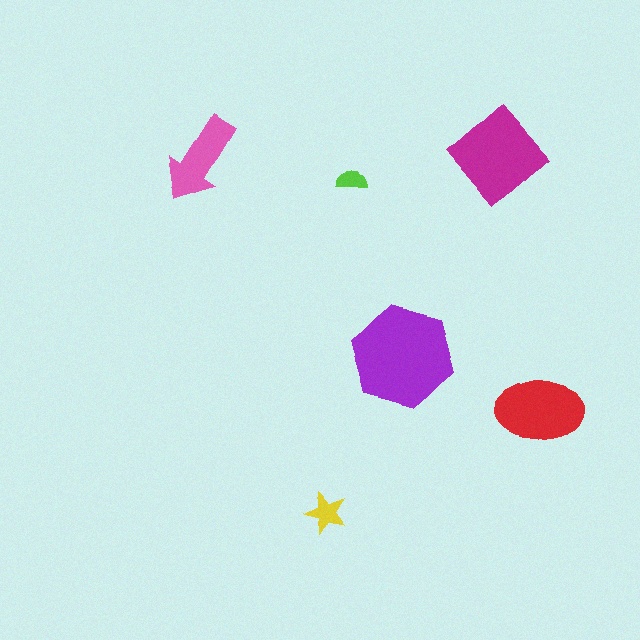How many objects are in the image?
There are 6 objects in the image.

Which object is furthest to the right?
The red ellipse is rightmost.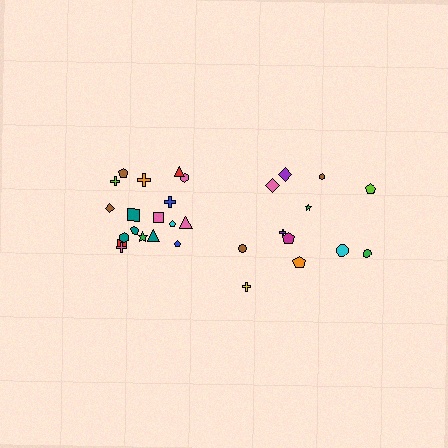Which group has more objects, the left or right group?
The left group.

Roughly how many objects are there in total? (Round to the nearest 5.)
Roughly 30 objects in total.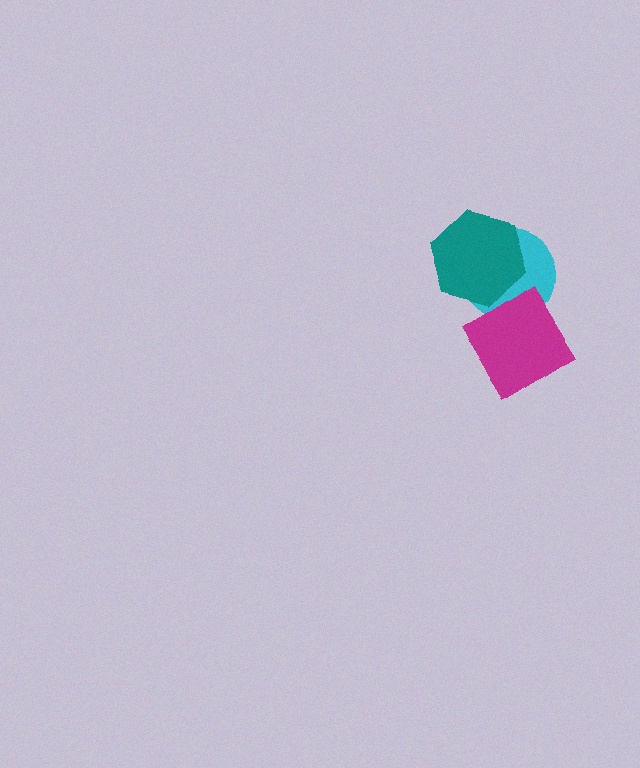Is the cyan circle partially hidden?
Yes, it is partially covered by another shape.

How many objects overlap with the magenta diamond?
1 object overlaps with the magenta diamond.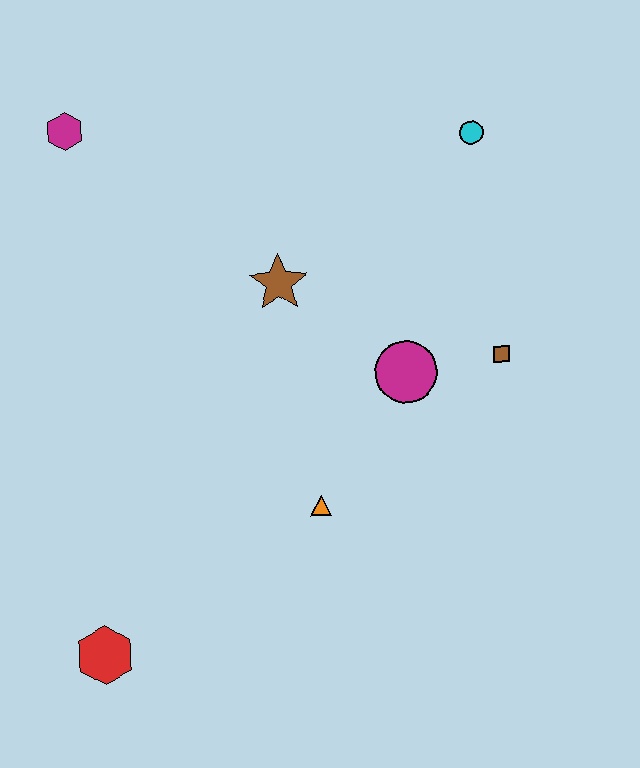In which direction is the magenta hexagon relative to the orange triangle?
The magenta hexagon is above the orange triangle.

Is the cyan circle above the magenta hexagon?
No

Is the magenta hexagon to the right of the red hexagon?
No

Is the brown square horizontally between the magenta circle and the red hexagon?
No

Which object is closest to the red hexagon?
The orange triangle is closest to the red hexagon.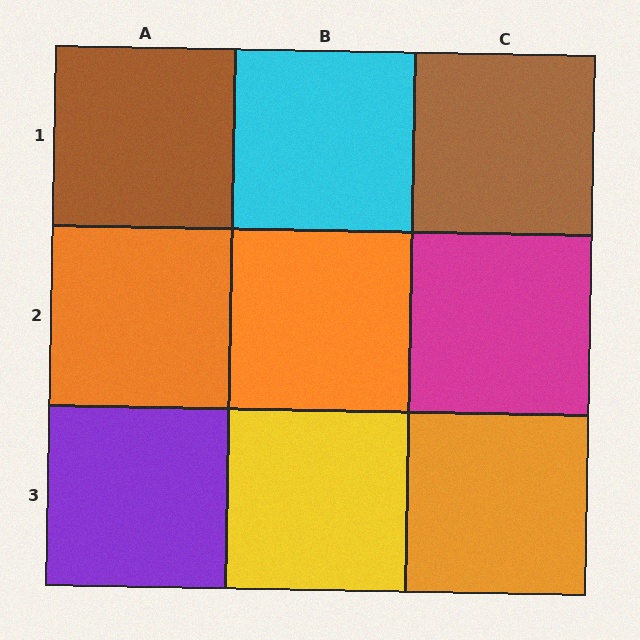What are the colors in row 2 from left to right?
Orange, orange, magenta.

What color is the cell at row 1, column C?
Brown.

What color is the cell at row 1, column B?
Cyan.